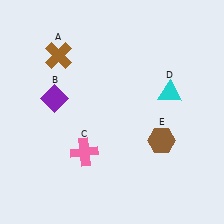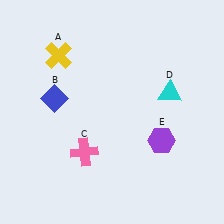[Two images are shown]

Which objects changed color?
A changed from brown to yellow. B changed from purple to blue. E changed from brown to purple.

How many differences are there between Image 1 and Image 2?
There are 3 differences between the two images.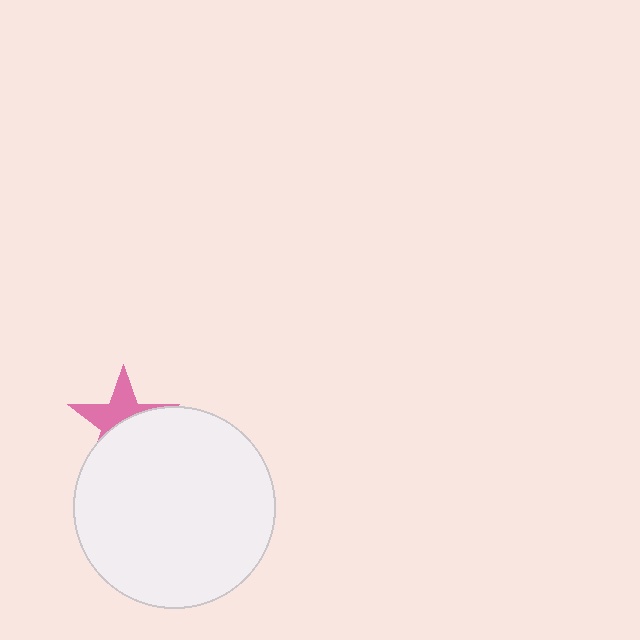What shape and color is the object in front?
The object in front is a white circle.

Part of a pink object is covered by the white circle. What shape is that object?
It is a star.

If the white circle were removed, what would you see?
You would see the complete pink star.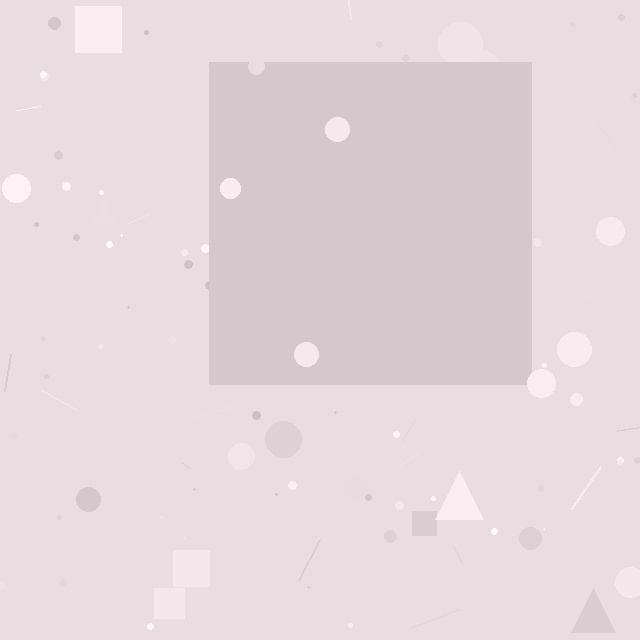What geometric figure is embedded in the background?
A square is embedded in the background.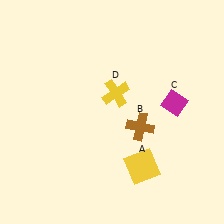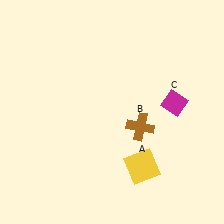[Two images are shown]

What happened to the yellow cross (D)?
The yellow cross (D) was removed in Image 2. It was in the top-right area of Image 1.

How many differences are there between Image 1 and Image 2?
There is 1 difference between the two images.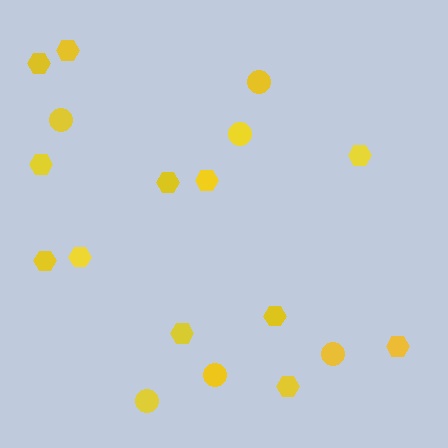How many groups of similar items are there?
There are 2 groups: one group of hexagons (12) and one group of circles (6).